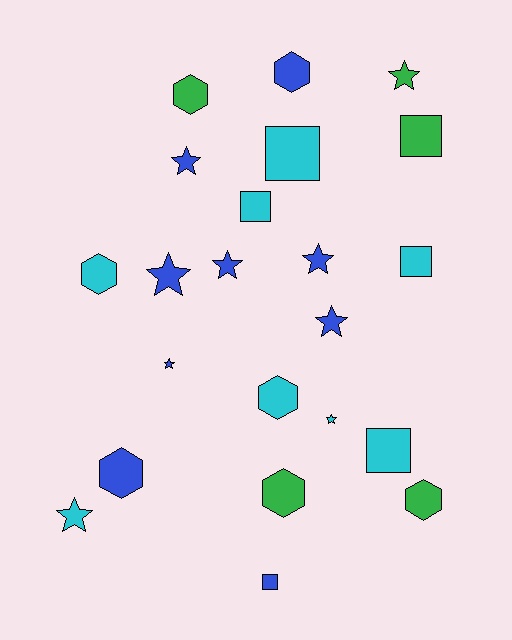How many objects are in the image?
There are 22 objects.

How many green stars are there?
There is 1 green star.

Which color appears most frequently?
Blue, with 9 objects.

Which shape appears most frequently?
Star, with 9 objects.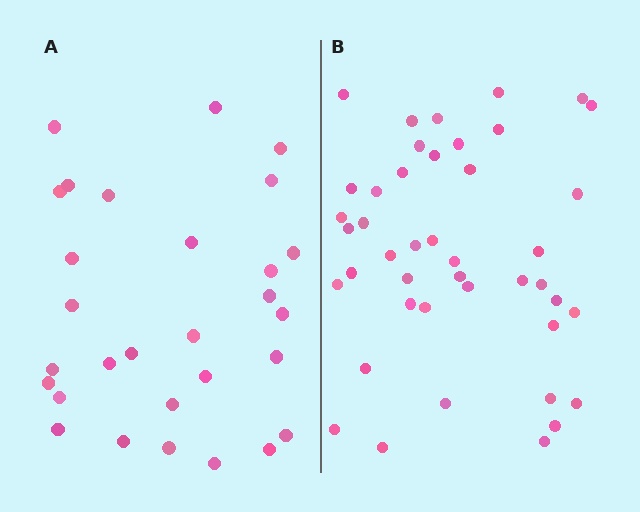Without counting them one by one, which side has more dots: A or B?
Region B (the right region) has more dots.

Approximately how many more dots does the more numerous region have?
Region B has approximately 15 more dots than region A.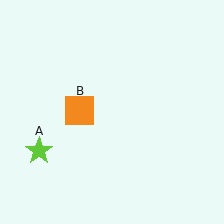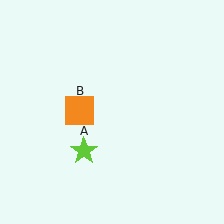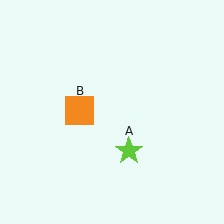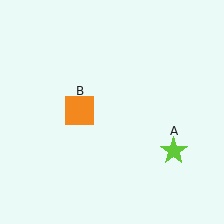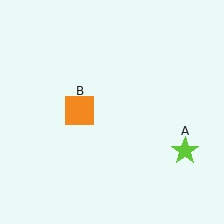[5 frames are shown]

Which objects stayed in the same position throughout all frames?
Orange square (object B) remained stationary.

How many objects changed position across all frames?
1 object changed position: lime star (object A).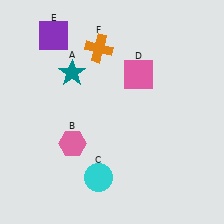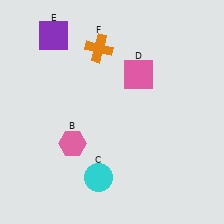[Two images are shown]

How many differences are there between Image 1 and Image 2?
There is 1 difference between the two images.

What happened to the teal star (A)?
The teal star (A) was removed in Image 2. It was in the top-left area of Image 1.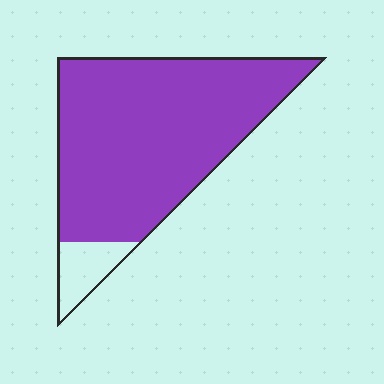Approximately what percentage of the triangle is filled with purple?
Approximately 90%.